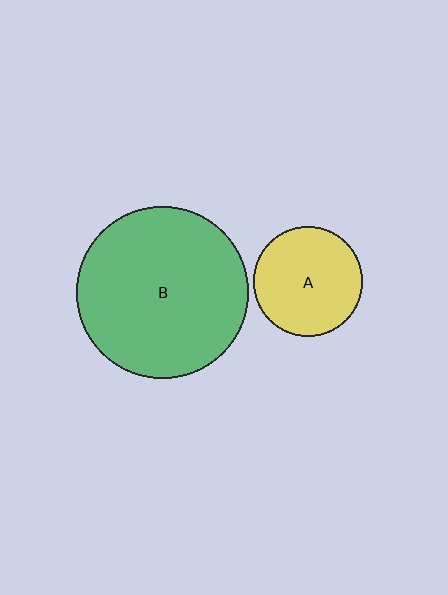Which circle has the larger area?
Circle B (green).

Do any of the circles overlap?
No, none of the circles overlap.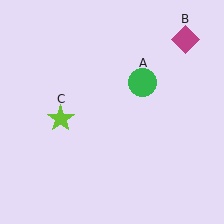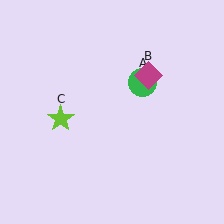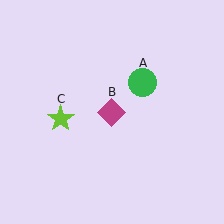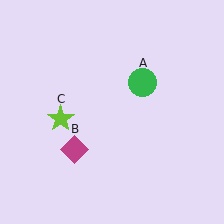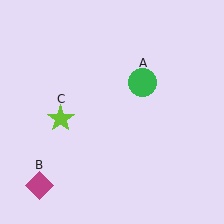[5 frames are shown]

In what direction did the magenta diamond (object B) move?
The magenta diamond (object B) moved down and to the left.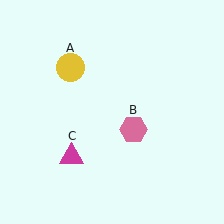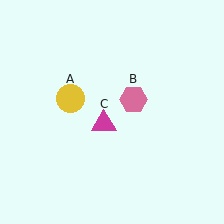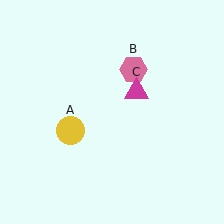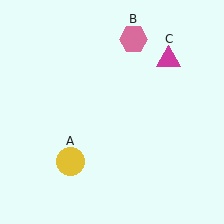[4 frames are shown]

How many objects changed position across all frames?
3 objects changed position: yellow circle (object A), pink hexagon (object B), magenta triangle (object C).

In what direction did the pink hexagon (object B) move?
The pink hexagon (object B) moved up.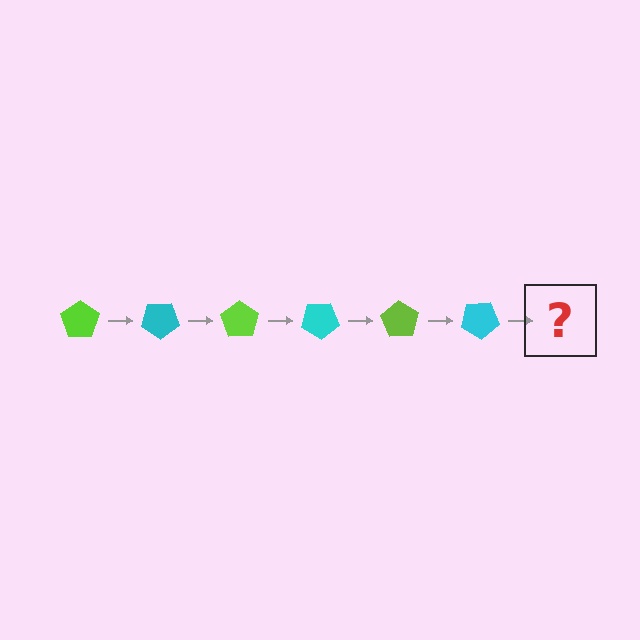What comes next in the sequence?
The next element should be a lime pentagon, rotated 210 degrees from the start.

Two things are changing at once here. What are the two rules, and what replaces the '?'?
The two rules are that it rotates 35 degrees each step and the color cycles through lime and cyan. The '?' should be a lime pentagon, rotated 210 degrees from the start.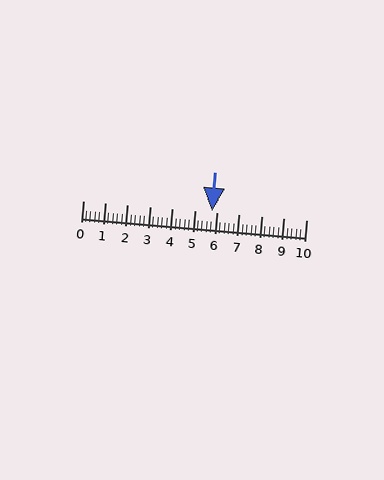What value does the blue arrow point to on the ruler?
The blue arrow points to approximately 5.8.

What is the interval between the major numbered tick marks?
The major tick marks are spaced 1 units apart.